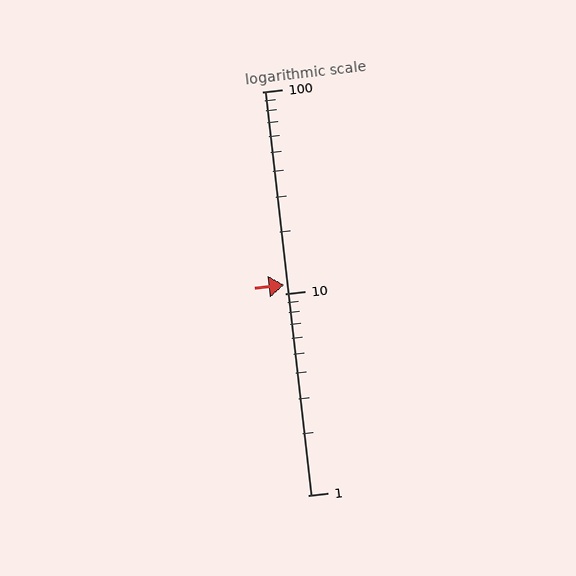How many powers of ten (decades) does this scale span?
The scale spans 2 decades, from 1 to 100.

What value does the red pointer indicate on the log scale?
The pointer indicates approximately 11.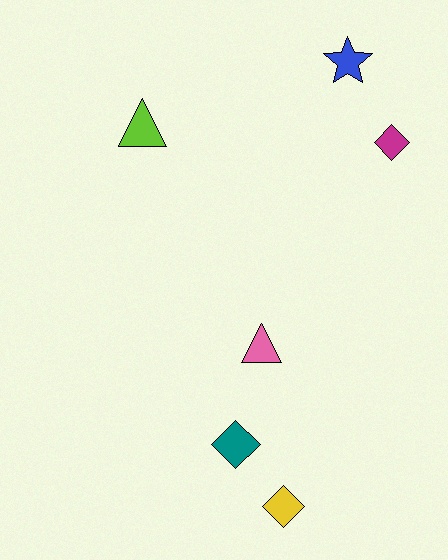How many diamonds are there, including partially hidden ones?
There are 3 diamonds.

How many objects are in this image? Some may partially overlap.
There are 6 objects.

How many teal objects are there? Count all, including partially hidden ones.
There is 1 teal object.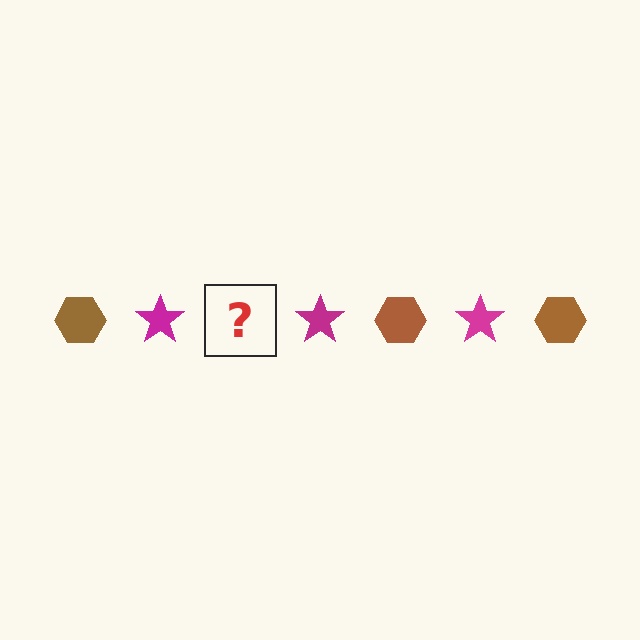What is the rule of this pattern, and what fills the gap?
The rule is that the pattern alternates between brown hexagon and magenta star. The gap should be filled with a brown hexagon.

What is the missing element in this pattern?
The missing element is a brown hexagon.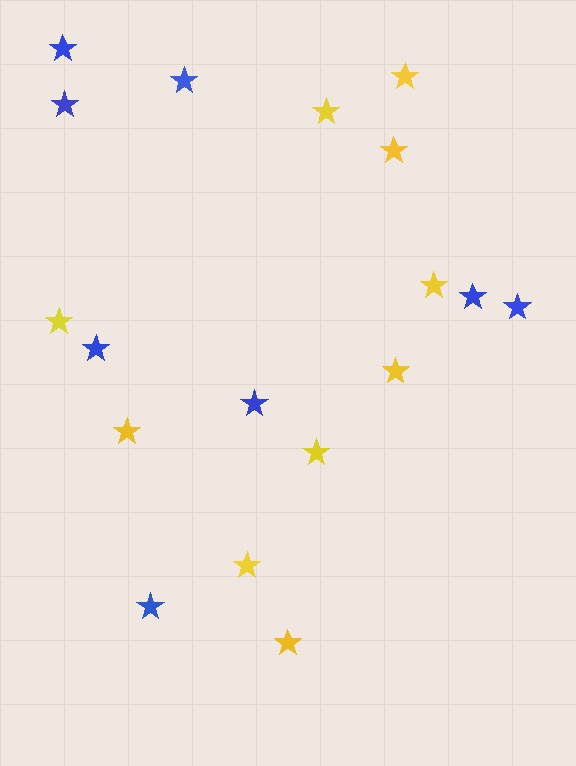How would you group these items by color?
There are 2 groups: one group of yellow stars (10) and one group of blue stars (8).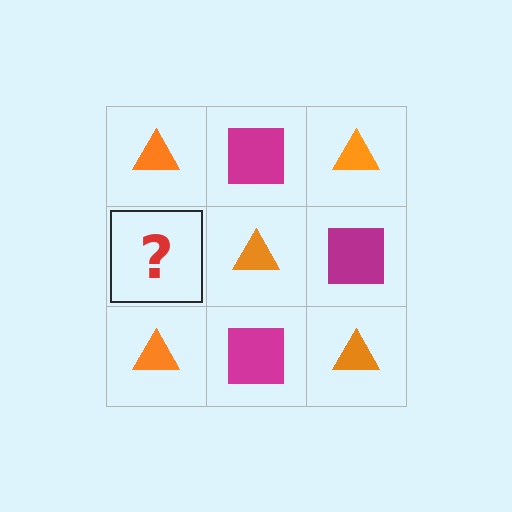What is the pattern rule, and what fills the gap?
The rule is that it alternates orange triangle and magenta square in a checkerboard pattern. The gap should be filled with a magenta square.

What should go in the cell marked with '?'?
The missing cell should contain a magenta square.